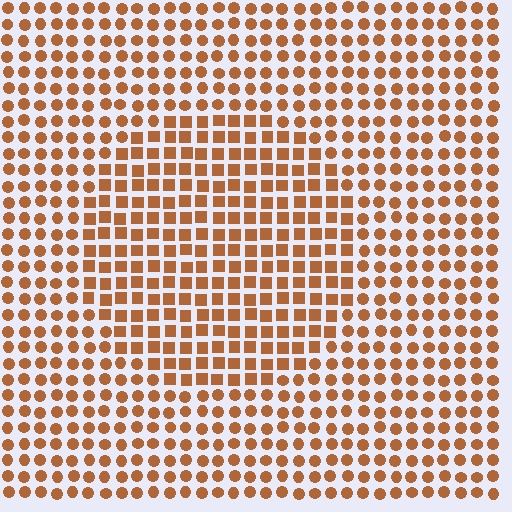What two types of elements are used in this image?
The image uses squares inside the circle region and circles outside it.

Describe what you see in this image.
The image is filled with small brown elements arranged in a uniform grid. A circle-shaped region contains squares, while the surrounding area contains circles. The boundary is defined purely by the change in element shape.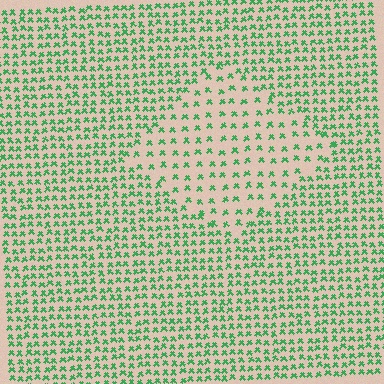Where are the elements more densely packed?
The elements are more densely packed outside the diamond boundary.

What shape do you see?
I see a diamond.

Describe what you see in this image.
The image contains small green elements arranged at two different densities. A diamond-shaped region is visible where the elements are less densely packed than the surrounding area.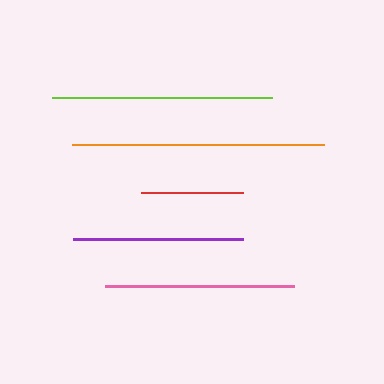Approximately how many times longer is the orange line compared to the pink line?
The orange line is approximately 1.3 times the length of the pink line.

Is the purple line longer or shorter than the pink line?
The pink line is longer than the purple line.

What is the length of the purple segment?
The purple segment is approximately 170 pixels long.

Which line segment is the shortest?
The red line is the shortest at approximately 102 pixels.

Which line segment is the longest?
The orange line is the longest at approximately 252 pixels.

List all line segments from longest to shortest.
From longest to shortest: orange, lime, pink, purple, red.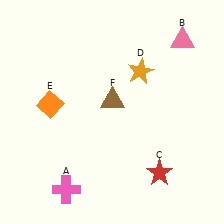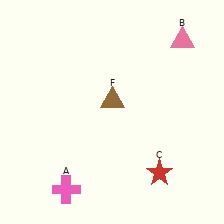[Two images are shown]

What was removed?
The orange star (D), the orange diamond (E) were removed in Image 2.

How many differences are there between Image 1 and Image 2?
There are 2 differences between the two images.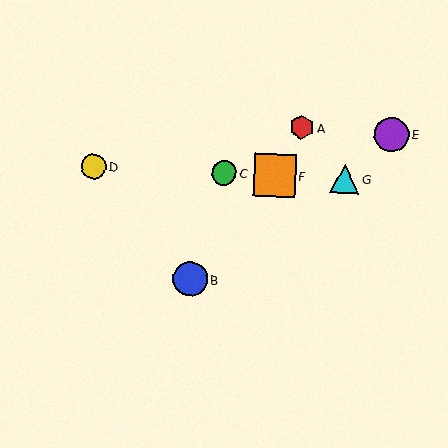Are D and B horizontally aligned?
No, D is at y≈166 and B is at y≈279.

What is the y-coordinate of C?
Object C is at y≈173.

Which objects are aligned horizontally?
Objects C, D, F, G are aligned horizontally.